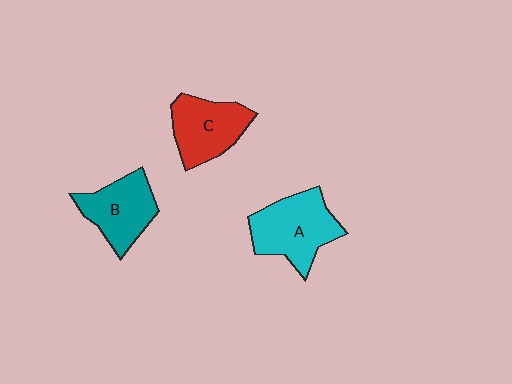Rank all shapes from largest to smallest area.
From largest to smallest: A (cyan), C (red), B (teal).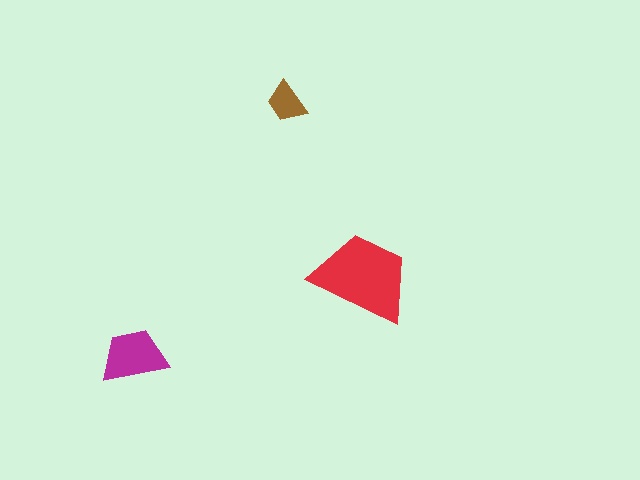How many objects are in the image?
There are 3 objects in the image.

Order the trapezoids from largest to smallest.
the red one, the magenta one, the brown one.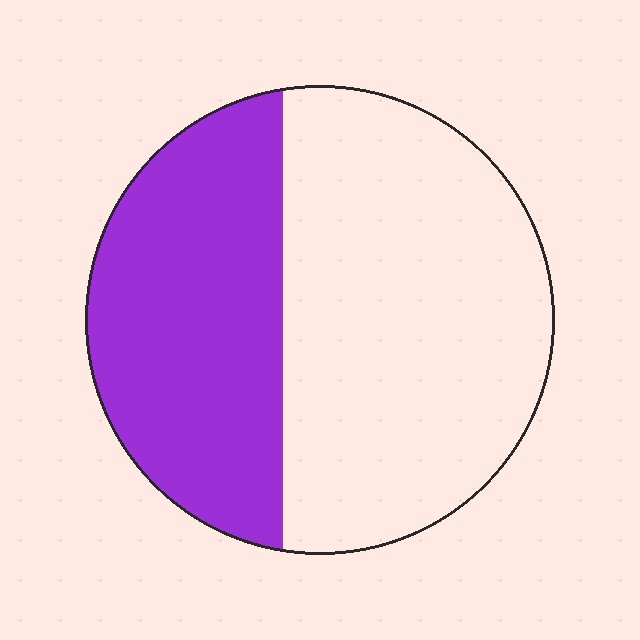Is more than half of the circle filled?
No.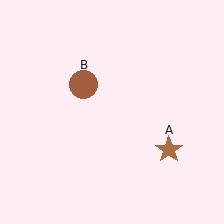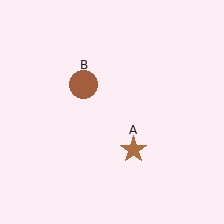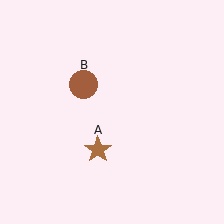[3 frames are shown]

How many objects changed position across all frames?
1 object changed position: brown star (object A).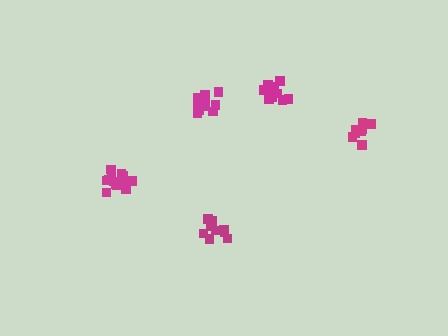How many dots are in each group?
Group 1: 9 dots, Group 2: 9 dots, Group 3: 15 dots, Group 4: 10 dots, Group 5: 13 dots (56 total).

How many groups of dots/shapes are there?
There are 5 groups.